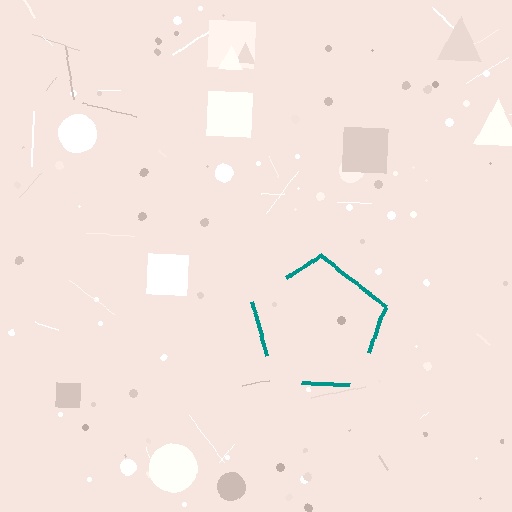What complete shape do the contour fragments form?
The contour fragments form a pentagon.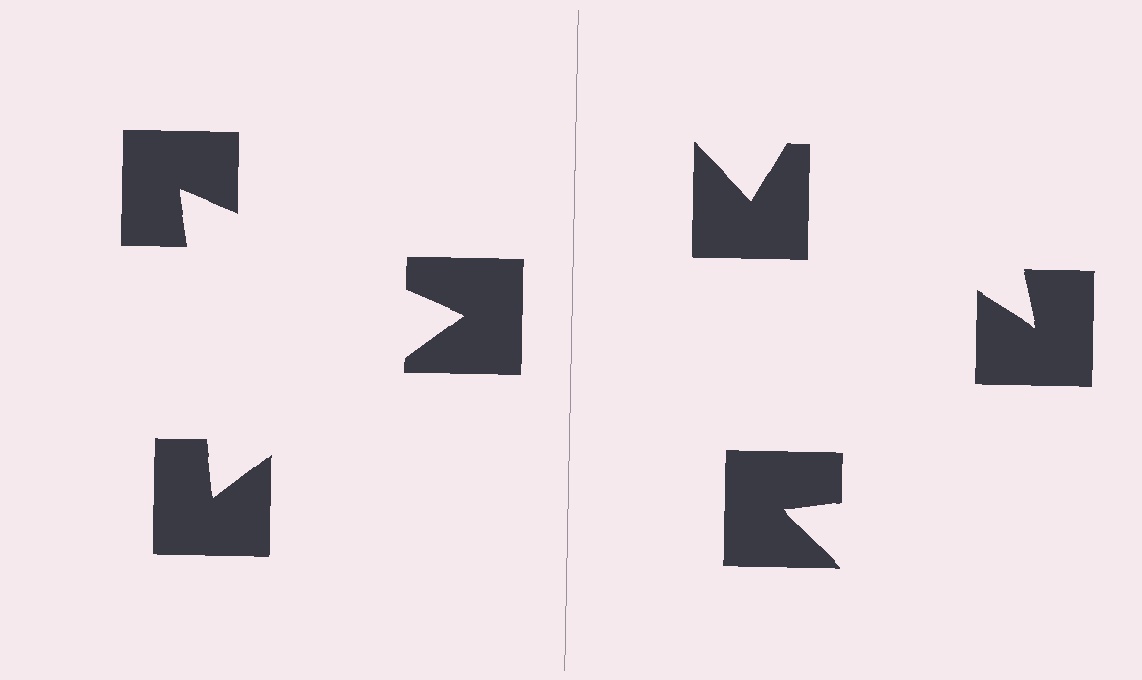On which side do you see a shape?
An illusory triangle appears on the left side. On the right side the wedge cuts are rotated, so no coherent shape forms.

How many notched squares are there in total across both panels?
6 — 3 on each side.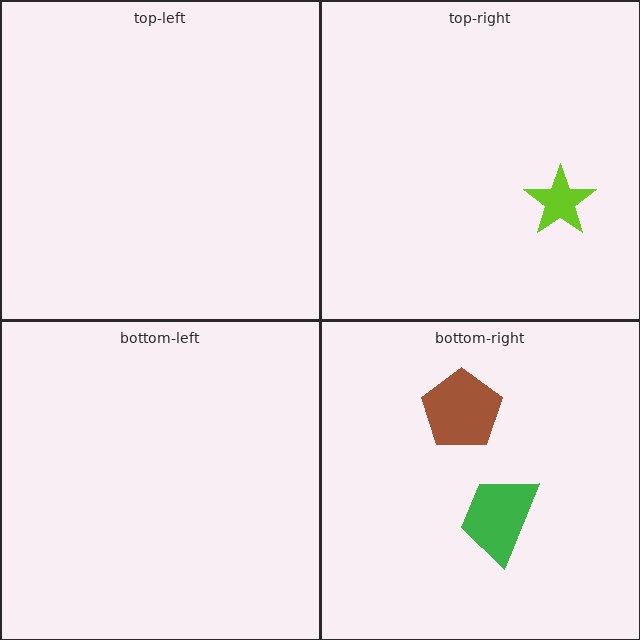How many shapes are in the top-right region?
1.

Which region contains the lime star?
The top-right region.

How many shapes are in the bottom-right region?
2.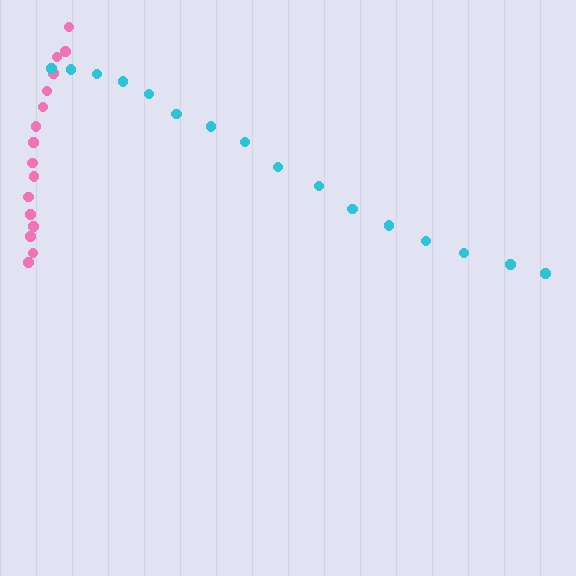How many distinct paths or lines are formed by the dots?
There are 2 distinct paths.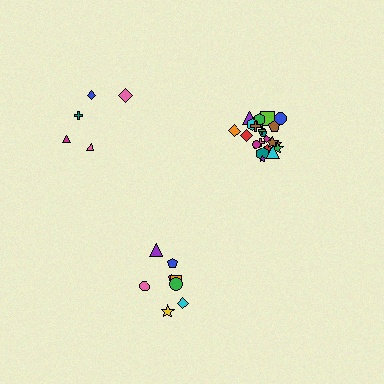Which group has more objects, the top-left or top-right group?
The top-right group.